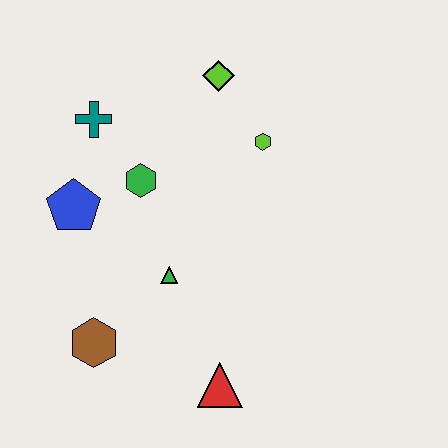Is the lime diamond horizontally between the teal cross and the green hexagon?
No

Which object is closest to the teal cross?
The green hexagon is closest to the teal cross.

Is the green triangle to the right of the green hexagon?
Yes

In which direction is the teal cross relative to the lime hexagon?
The teal cross is to the left of the lime hexagon.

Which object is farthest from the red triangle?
The lime diamond is farthest from the red triangle.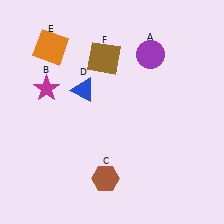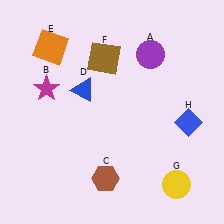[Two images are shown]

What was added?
A yellow circle (G), a blue diamond (H) were added in Image 2.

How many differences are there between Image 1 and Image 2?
There are 2 differences between the two images.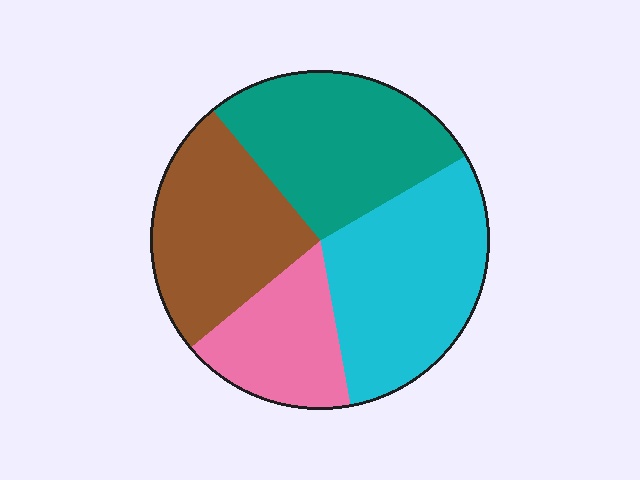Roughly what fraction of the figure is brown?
Brown covers 25% of the figure.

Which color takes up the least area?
Pink, at roughly 15%.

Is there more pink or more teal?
Teal.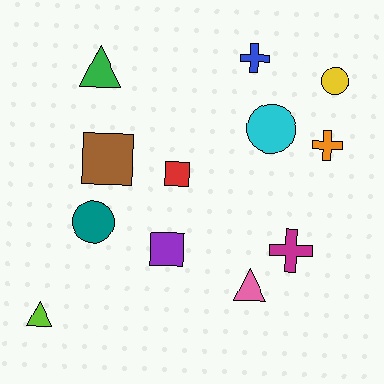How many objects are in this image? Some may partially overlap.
There are 12 objects.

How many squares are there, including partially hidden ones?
There are 3 squares.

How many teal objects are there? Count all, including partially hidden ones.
There is 1 teal object.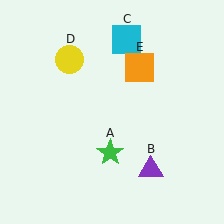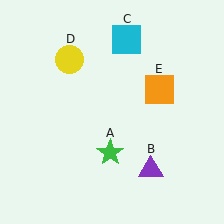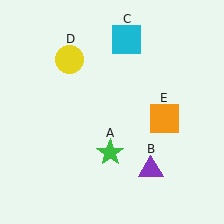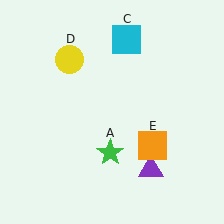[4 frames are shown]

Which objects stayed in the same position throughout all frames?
Green star (object A) and purple triangle (object B) and cyan square (object C) and yellow circle (object D) remained stationary.